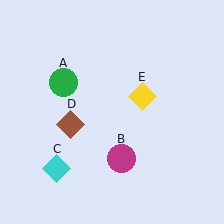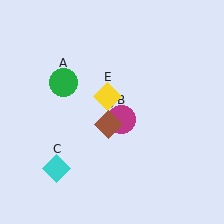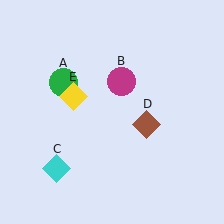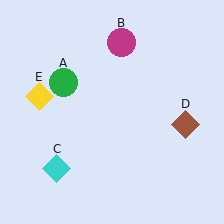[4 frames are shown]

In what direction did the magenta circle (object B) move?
The magenta circle (object B) moved up.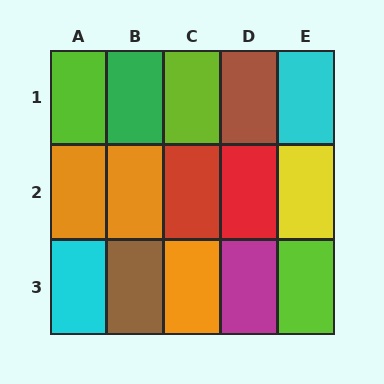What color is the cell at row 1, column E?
Cyan.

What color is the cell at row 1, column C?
Lime.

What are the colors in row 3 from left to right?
Cyan, brown, orange, magenta, lime.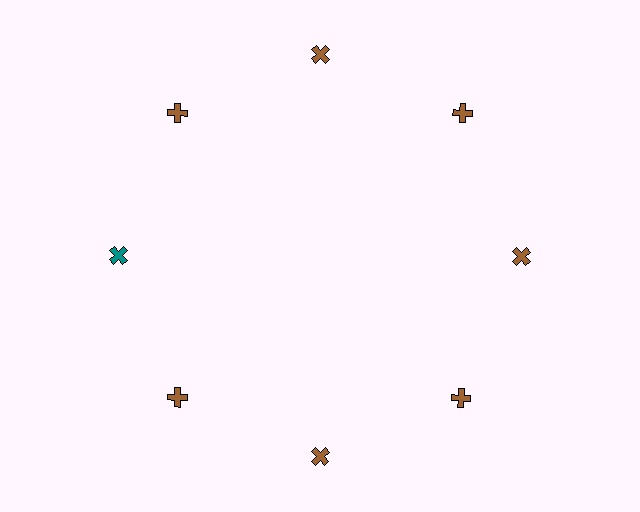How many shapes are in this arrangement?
There are 8 shapes arranged in a ring pattern.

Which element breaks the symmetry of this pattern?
The teal cross at roughly the 9 o'clock position breaks the symmetry. All other shapes are brown crosses.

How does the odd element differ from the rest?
It has a different color: teal instead of brown.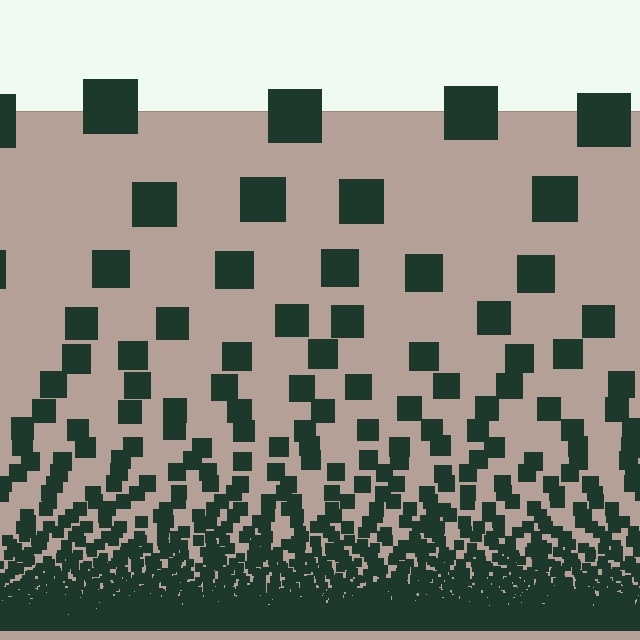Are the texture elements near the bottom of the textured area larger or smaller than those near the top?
Smaller. The gradient is inverted — elements near the bottom are smaller and denser.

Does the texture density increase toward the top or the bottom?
Density increases toward the bottom.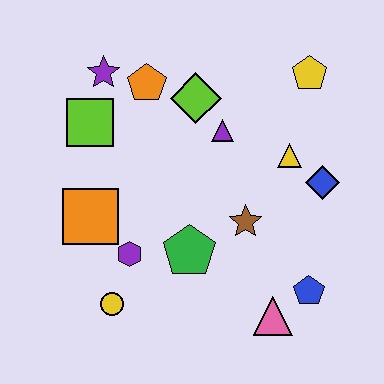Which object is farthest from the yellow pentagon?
The yellow circle is farthest from the yellow pentagon.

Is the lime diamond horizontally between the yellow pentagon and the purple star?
Yes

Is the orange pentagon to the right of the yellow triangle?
No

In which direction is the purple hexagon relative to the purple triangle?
The purple hexagon is below the purple triangle.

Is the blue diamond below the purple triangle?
Yes